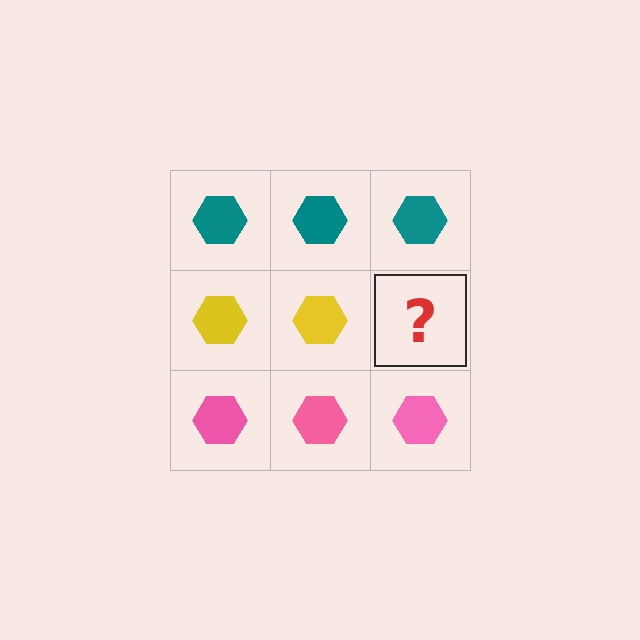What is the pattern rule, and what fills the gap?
The rule is that each row has a consistent color. The gap should be filled with a yellow hexagon.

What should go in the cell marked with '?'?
The missing cell should contain a yellow hexagon.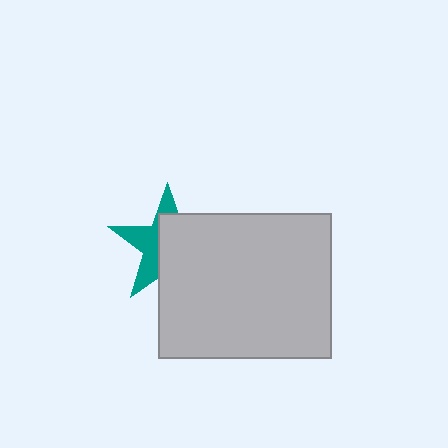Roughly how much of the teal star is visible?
A small part of it is visible (roughly 41%).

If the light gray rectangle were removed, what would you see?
You would see the complete teal star.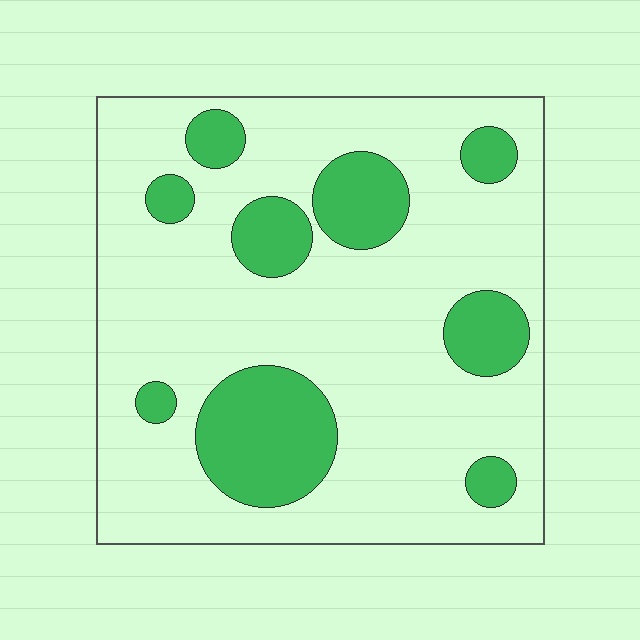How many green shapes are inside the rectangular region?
9.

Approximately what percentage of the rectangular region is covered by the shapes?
Approximately 25%.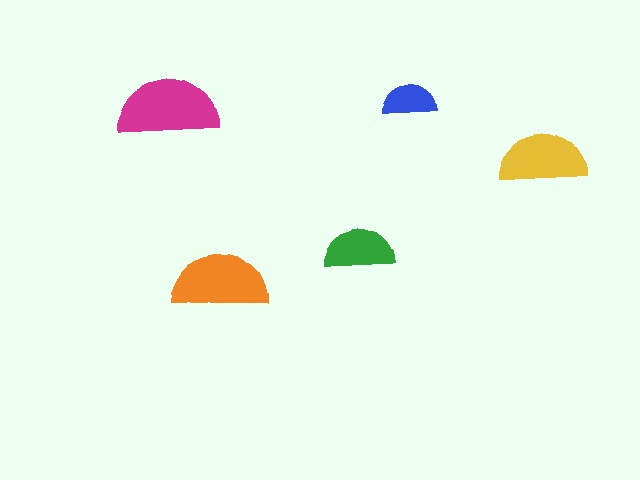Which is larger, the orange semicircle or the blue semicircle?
The orange one.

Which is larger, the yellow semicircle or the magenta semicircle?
The magenta one.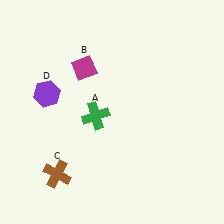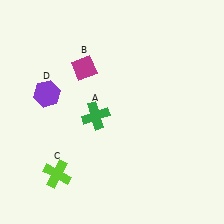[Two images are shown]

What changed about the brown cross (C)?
In Image 1, C is brown. In Image 2, it changed to lime.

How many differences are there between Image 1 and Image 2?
There is 1 difference between the two images.